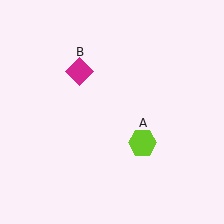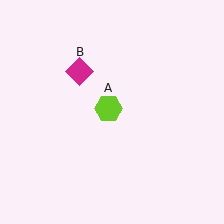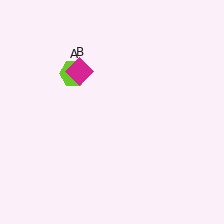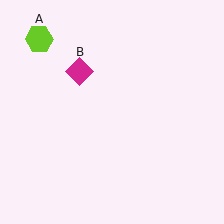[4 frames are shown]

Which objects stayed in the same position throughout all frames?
Magenta diamond (object B) remained stationary.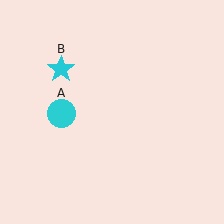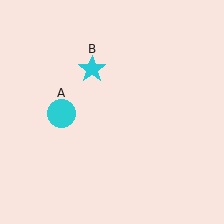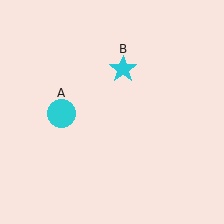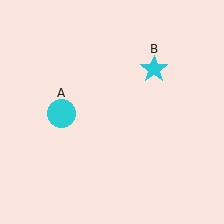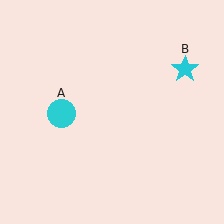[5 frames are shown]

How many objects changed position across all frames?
1 object changed position: cyan star (object B).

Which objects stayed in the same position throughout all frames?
Cyan circle (object A) remained stationary.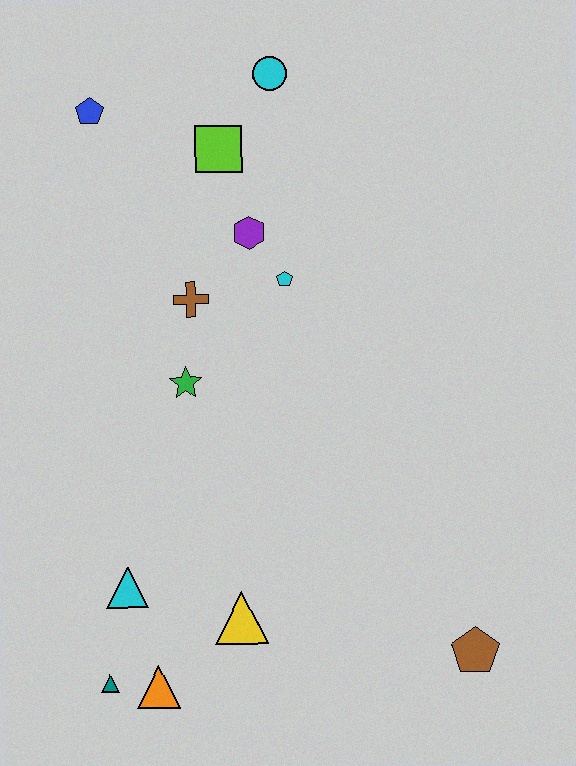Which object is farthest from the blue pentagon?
The brown pentagon is farthest from the blue pentagon.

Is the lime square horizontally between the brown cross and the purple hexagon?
Yes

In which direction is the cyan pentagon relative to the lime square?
The cyan pentagon is below the lime square.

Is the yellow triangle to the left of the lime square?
No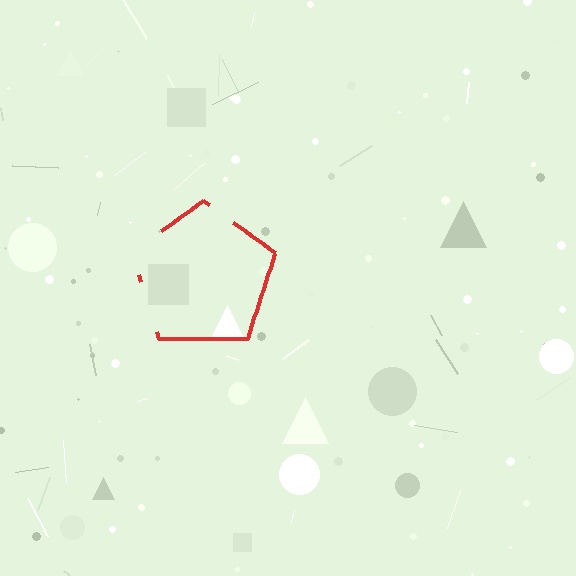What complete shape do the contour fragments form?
The contour fragments form a pentagon.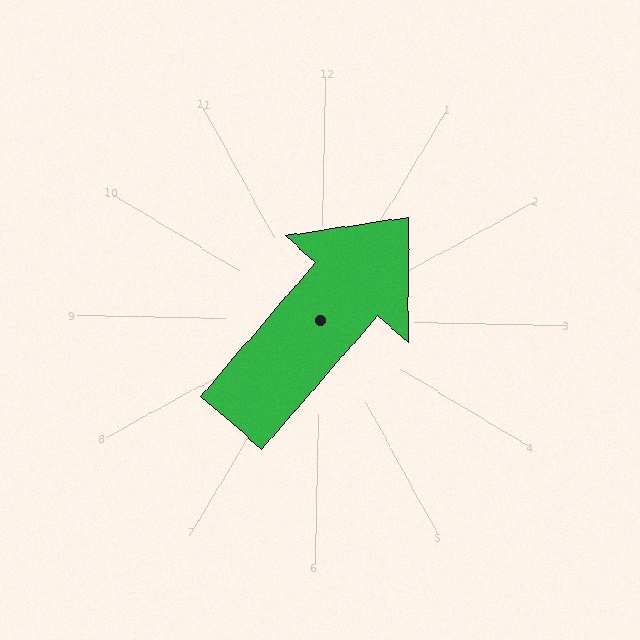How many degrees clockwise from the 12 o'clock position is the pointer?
Approximately 40 degrees.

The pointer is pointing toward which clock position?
Roughly 1 o'clock.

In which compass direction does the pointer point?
Northeast.